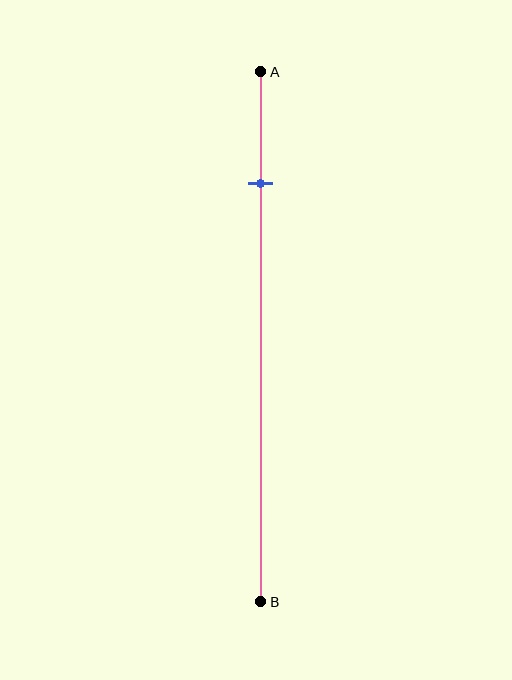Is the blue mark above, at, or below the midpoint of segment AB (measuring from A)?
The blue mark is above the midpoint of segment AB.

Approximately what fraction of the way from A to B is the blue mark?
The blue mark is approximately 20% of the way from A to B.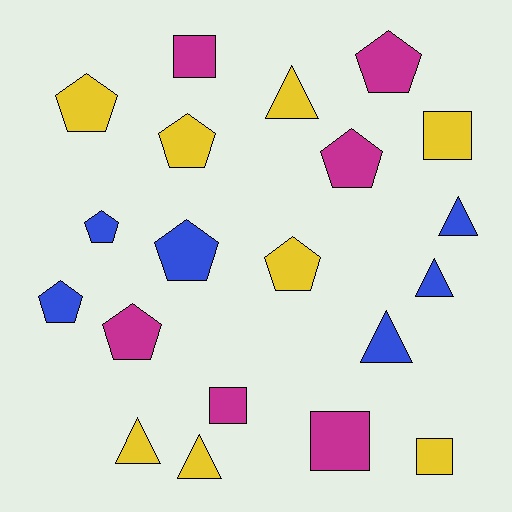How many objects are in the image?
There are 20 objects.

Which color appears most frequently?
Yellow, with 8 objects.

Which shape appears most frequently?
Pentagon, with 9 objects.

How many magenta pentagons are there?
There are 3 magenta pentagons.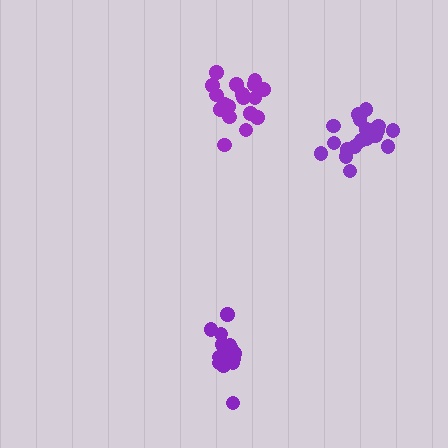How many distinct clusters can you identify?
There are 3 distinct clusters.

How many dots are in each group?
Group 1: 20 dots, Group 2: 15 dots, Group 3: 21 dots (56 total).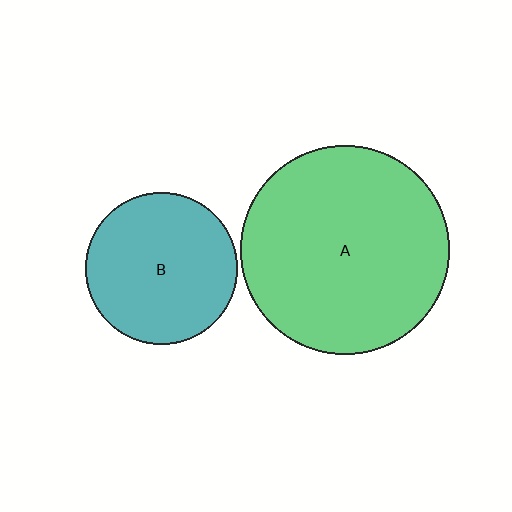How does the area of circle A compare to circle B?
Approximately 1.9 times.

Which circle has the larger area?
Circle A (green).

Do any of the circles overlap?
No, none of the circles overlap.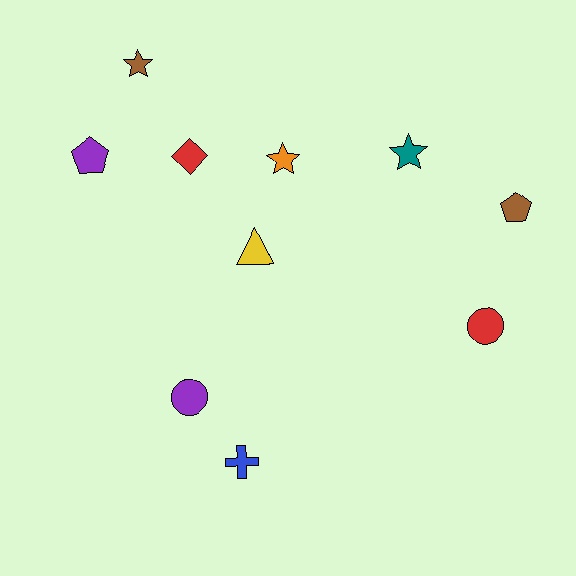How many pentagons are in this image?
There are 2 pentagons.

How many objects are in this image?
There are 10 objects.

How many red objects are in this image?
There are 2 red objects.